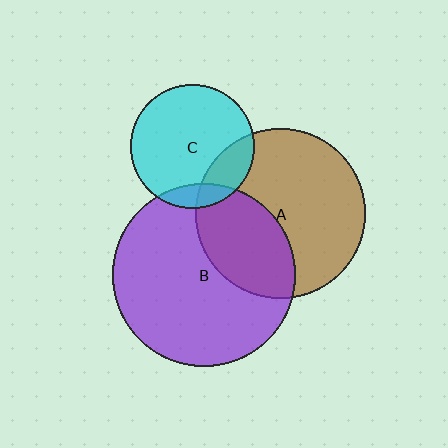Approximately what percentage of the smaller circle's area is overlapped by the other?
Approximately 10%.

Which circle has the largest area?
Circle B (purple).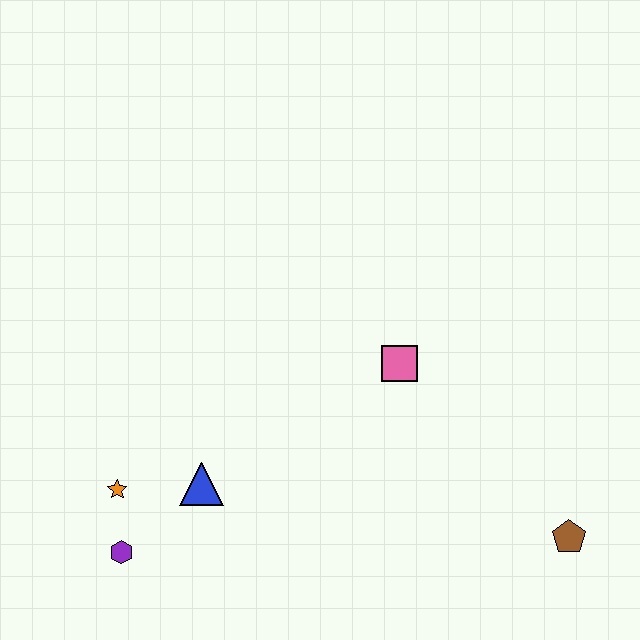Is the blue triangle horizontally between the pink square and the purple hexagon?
Yes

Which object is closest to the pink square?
The blue triangle is closest to the pink square.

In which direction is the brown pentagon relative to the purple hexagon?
The brown pentagon is to the right of the purple hexagon.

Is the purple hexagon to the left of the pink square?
Yes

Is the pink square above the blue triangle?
Yes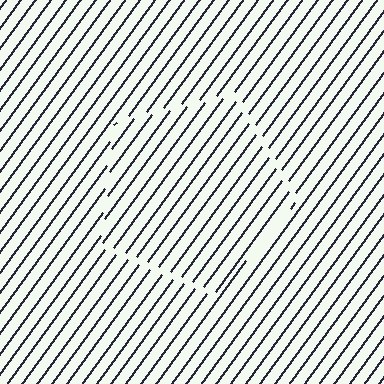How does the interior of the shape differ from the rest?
The interior of the shape contains the same grating, shifted by half a period — the contour is defined by the phase discontinuity where line-ends from the inner and outer gratings abut.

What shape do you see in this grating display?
An illusory pentagon. The interior of the shape contains the same grating, shifted by half a period — the contour is defined by the phase discontinuity where line-ends from the inner and outer gratings abut.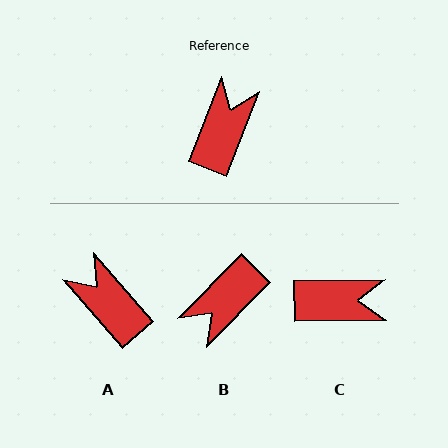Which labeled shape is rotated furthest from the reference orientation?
B, about 156 degrees away.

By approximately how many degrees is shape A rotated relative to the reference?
Approximately 62 degrees counter-clockwise.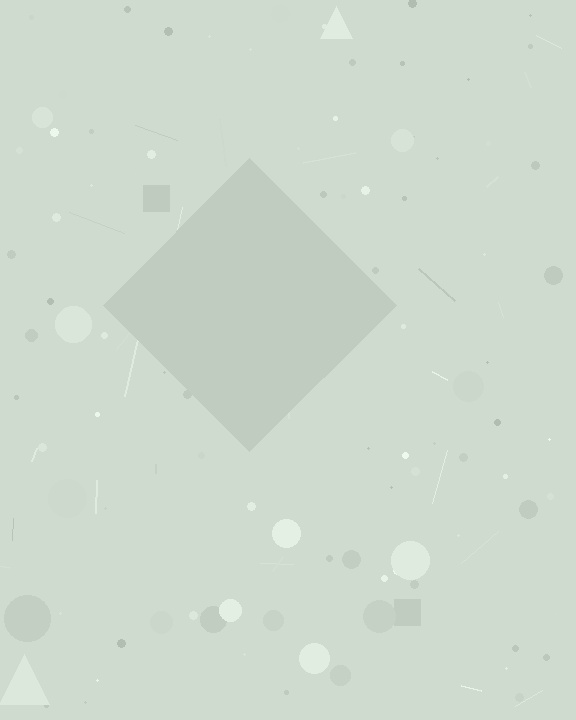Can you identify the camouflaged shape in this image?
The camouflaged shape is a diamond.